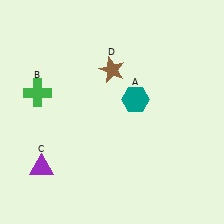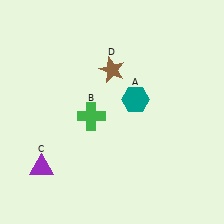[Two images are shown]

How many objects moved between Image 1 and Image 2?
1 object moved between the two images.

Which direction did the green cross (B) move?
The green cross (B) moved right.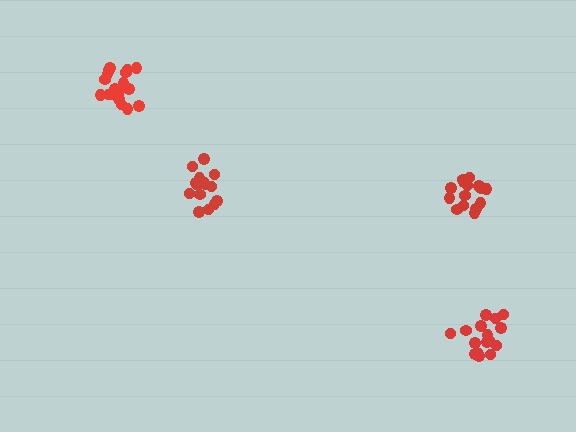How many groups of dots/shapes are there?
There are 4 groups.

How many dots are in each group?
Group 1: 20 dots, Group 2: 15 dots, Group 3: 16 dots, Group 4: 16 dots (67 total).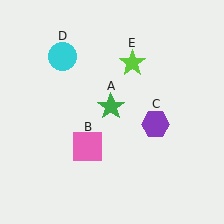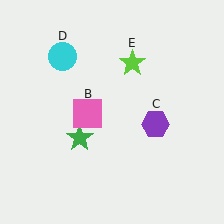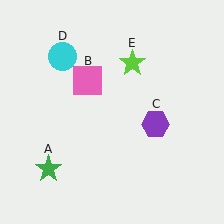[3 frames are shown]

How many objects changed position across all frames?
2 objects changed position: green star (object A), pink square (object B).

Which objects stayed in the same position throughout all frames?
Purple hexagon (object C) and cyan circle (object D) and lime star (object E) remained stationary.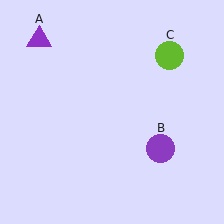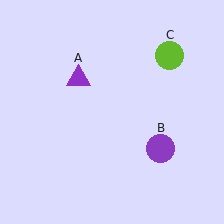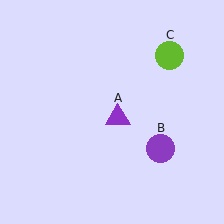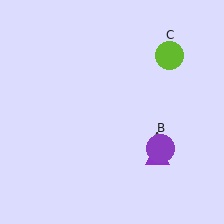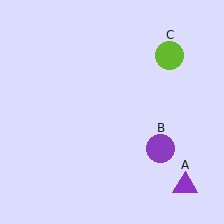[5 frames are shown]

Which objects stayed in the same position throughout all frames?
Purple circle (object B) and lime circle (object C) remained stationary.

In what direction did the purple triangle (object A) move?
The purple triangle (object A) moved down and to the right.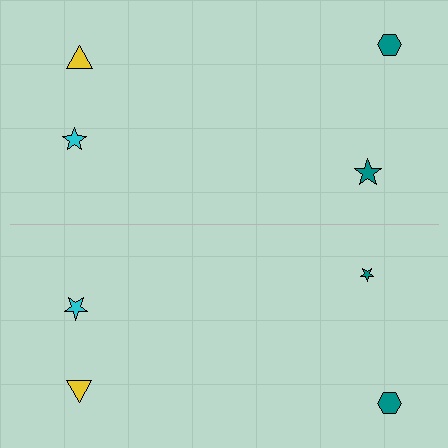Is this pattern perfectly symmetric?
No, the pattern is not perfectly symmetric. The teal star on the bottom side has a different size than its mirror counterpart.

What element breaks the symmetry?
The teal star on the bottom side has a different size than its mirror counterpart.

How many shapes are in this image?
There are 8 shapes in this image.